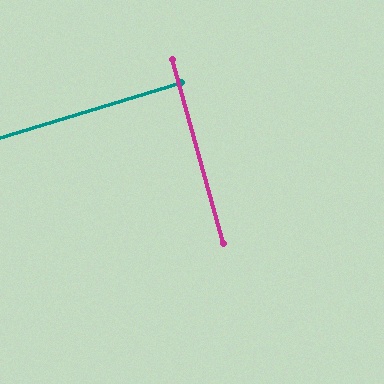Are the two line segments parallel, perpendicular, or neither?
Perpendicular — they meet at approximately 88°.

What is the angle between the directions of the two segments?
Approximately 88 degrees.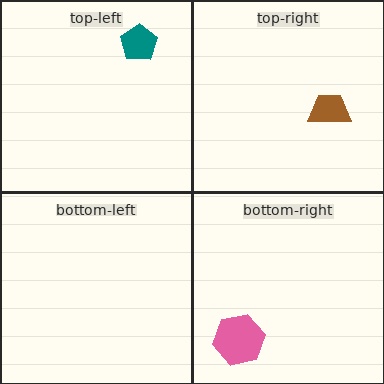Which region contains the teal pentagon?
The top-left region.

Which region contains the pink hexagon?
The bottom-right region.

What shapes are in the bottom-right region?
The pink hexagon.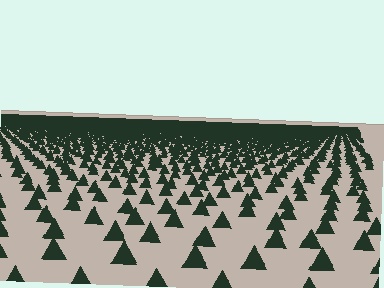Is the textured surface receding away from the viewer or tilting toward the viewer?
The surface is receding away from the viewer. Texture elements get smaller and denser toward the top.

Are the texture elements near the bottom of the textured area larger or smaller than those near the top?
Larger. Near the bottom, elements are closer to the viewer and appear at a bigger on-screen size.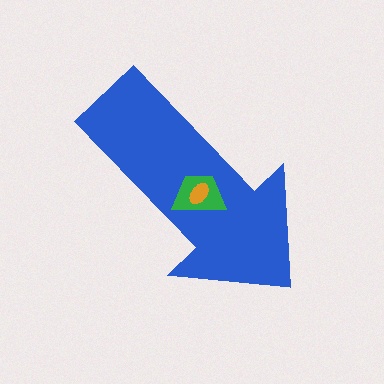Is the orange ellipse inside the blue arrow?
Yes.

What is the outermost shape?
The blue arrow.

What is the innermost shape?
The orange ellipse.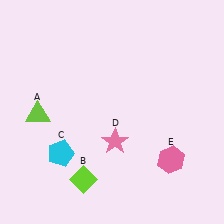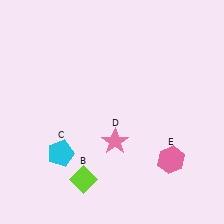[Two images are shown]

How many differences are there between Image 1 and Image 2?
There is 1 difference between the two images.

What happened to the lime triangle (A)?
The lime triangle (A) was removed in Image 2. It was in the bottom-left area of Image 1.